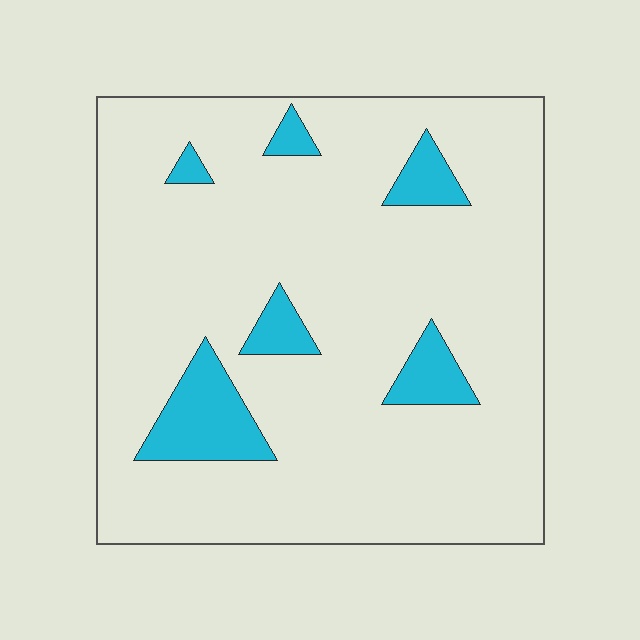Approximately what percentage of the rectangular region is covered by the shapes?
Approximately 10%.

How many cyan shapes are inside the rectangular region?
6.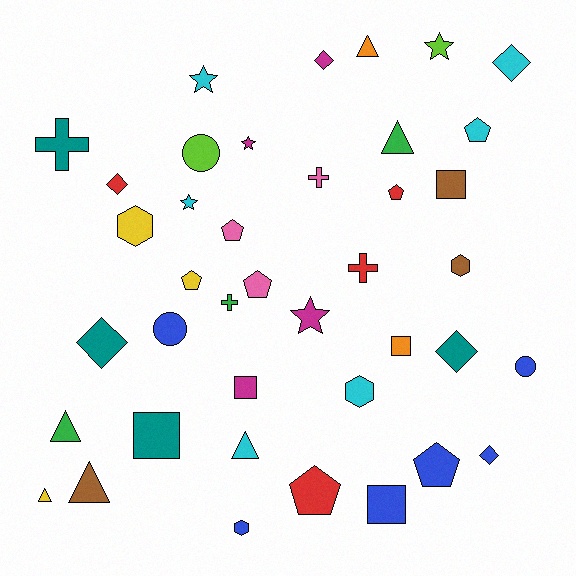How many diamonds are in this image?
There are 6 diamonds.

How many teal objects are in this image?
There are 4 teal objects.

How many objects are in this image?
There are 40 objects.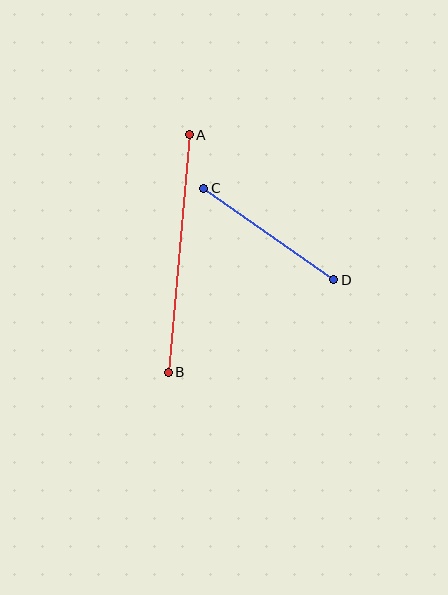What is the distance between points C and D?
The distance is approximately 159 pixels.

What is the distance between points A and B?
The distance is approximately 238 pixels.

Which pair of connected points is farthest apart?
Points A and B are farthest apart.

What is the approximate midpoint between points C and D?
The midpoint is at approximately (269, 234) pixels.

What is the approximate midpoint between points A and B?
The midpoint is at approximately (179, 253) pixels.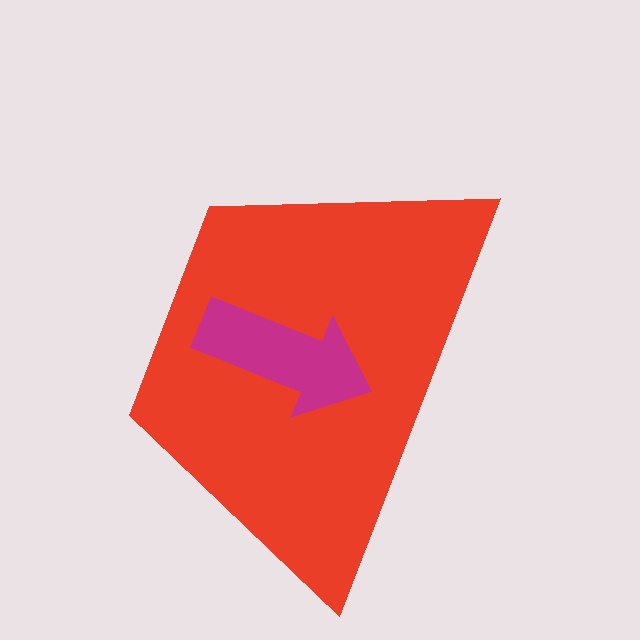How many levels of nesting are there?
2.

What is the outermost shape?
The red trapezoid.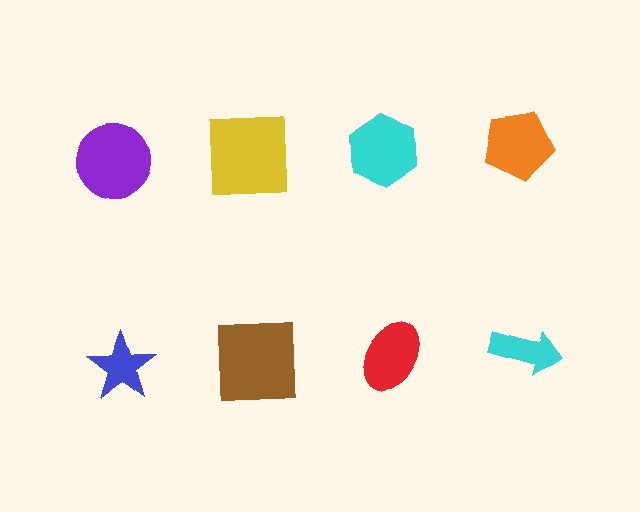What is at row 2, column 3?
A red ellipse.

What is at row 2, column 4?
A cyan arrow.